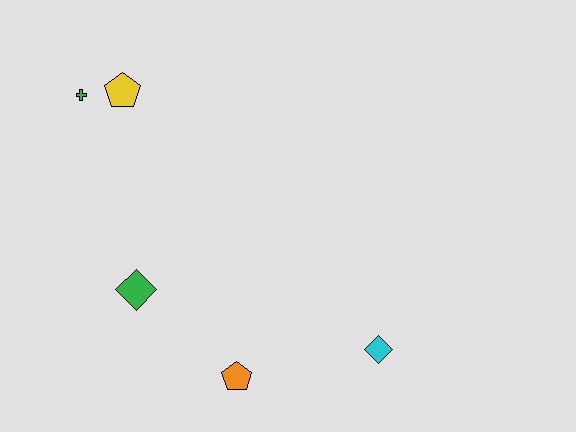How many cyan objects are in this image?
There is 1 cyan object.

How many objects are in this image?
There are 5 objects.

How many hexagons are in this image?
There are no hexagons.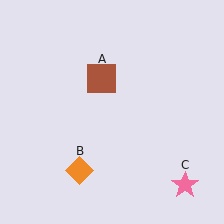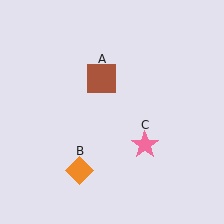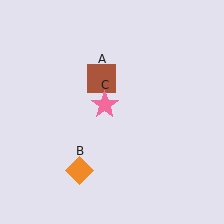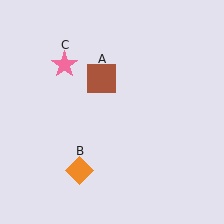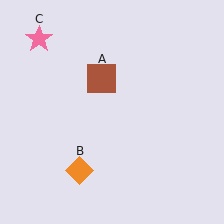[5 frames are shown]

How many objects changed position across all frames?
1 object changed position: pink star (object C).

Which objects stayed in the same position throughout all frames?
Brown square (object A) and orange diamond (object B) remained stationary.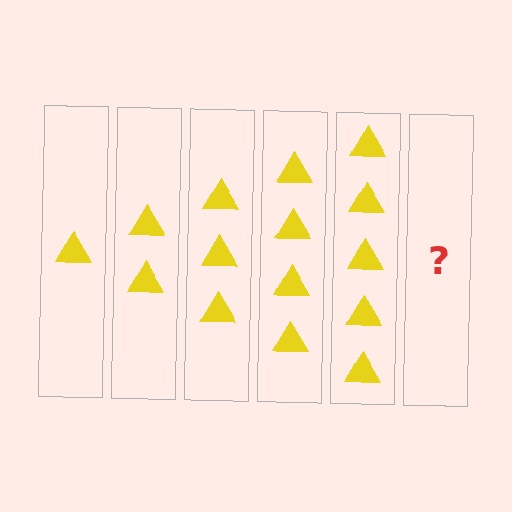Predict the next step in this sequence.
The next step is 6 triangles.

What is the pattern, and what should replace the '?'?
The pattern is that each step adds one more triangle. The '?' should be 6 triangles.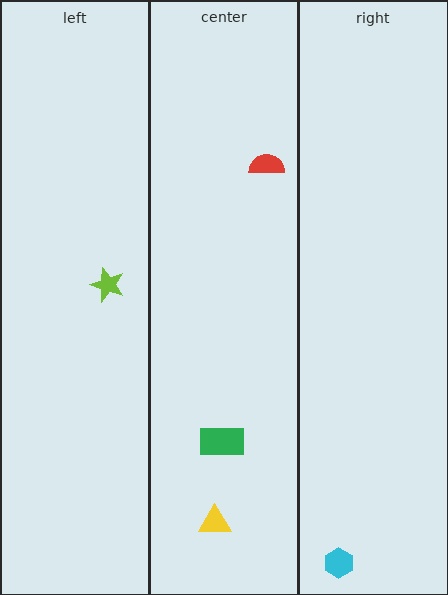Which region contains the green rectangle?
The center region.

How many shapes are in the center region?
3.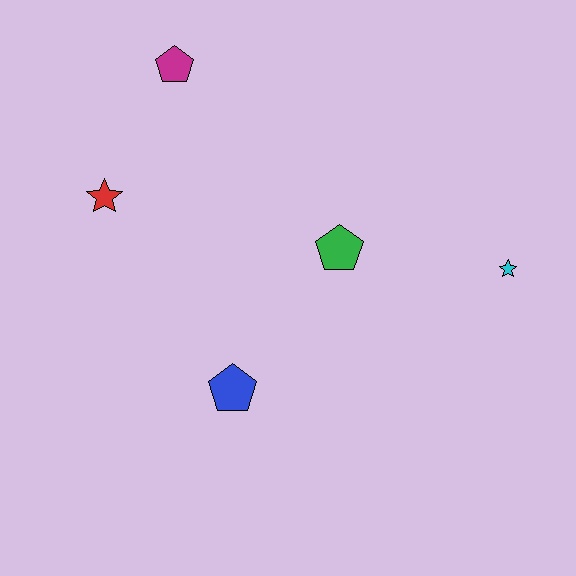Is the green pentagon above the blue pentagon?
Yes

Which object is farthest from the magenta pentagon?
The cyan star is farthest from the magenta pentagon.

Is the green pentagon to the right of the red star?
Yes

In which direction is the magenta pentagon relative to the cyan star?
The magenta pentagon is to the left of the cyan star.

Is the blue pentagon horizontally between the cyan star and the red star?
Yes